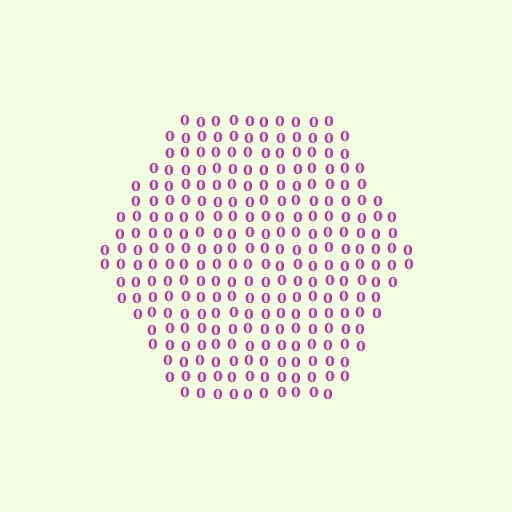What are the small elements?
The small elements are digit 0's.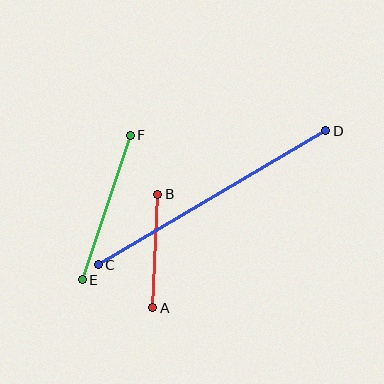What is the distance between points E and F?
The distance is approximately 152 pixels.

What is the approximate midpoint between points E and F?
The midpoint is at approximately (106, 208) pixels.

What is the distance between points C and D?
The distance is approximately 264 pixels.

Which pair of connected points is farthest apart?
Points C and D are farthest apart.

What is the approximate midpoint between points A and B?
The midpoint is at approximately (155, 251) pixels.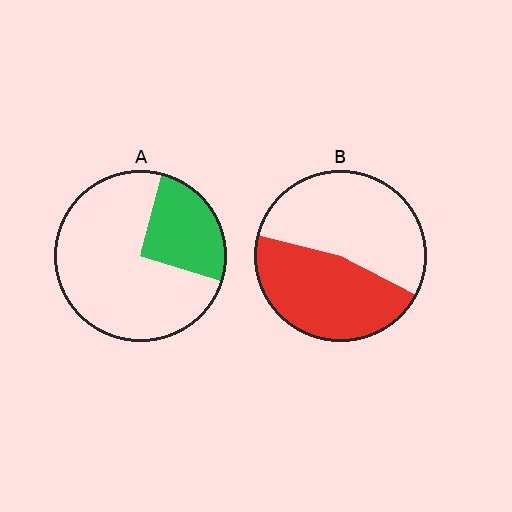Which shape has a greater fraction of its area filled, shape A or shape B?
Shape B.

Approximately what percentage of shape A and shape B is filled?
A is approximately 25% and B is approximately 45%.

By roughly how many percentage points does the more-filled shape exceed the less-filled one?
By roughly 20 percentage points (B over A).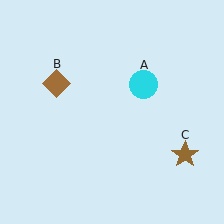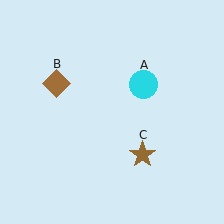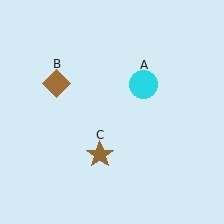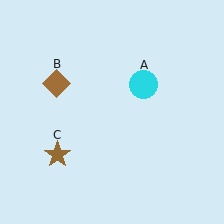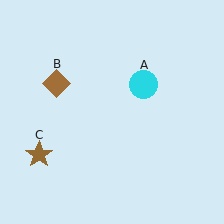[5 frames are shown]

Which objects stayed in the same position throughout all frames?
Cyan circle (object A) and brown diamond (object B) remained stationary.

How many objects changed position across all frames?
1 object changed position: brown star (object C).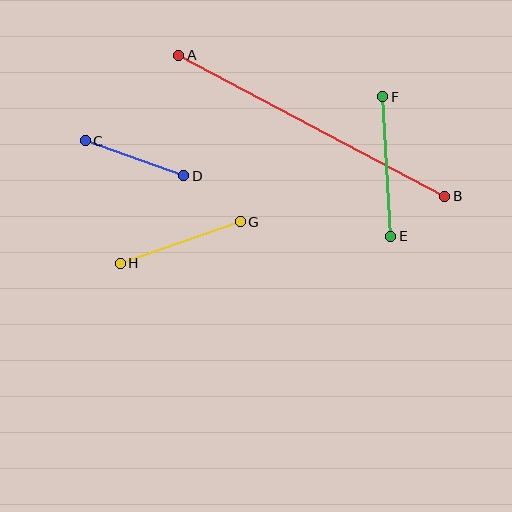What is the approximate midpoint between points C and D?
The midpoint is at approximately (135, 158) pixels.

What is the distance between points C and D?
The distance is approximately 105 pixels.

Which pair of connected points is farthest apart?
Points A and B are farthest apart.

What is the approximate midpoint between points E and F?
The midpoint is at approximately (387, 166) pixels.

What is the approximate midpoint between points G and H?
The midpoint is at approximately (180, 242) pixels.